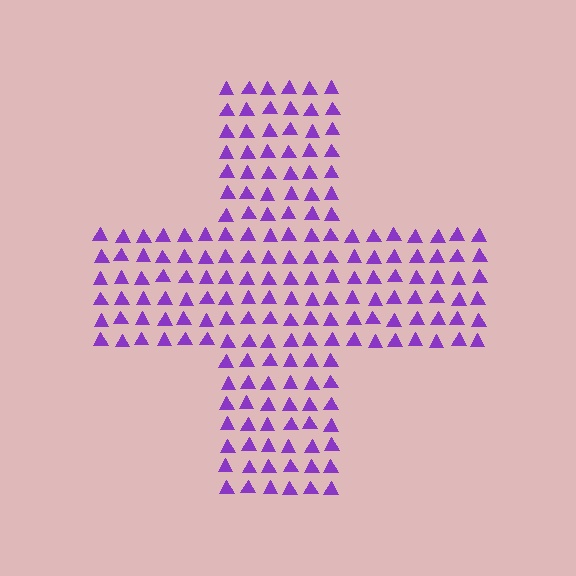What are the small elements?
The small elements are triangles.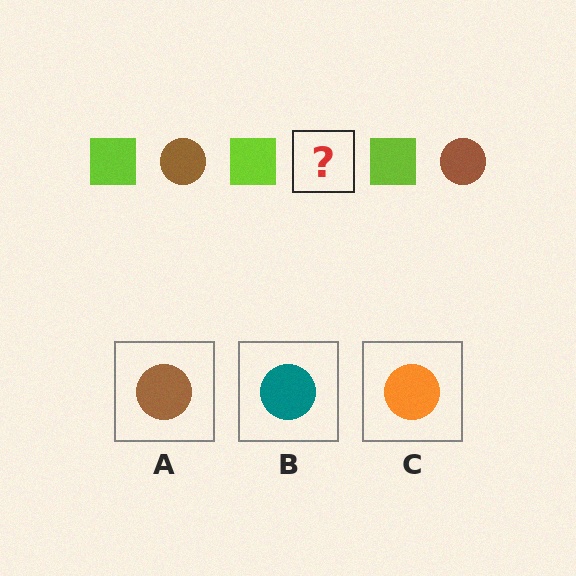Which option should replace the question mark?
Option A.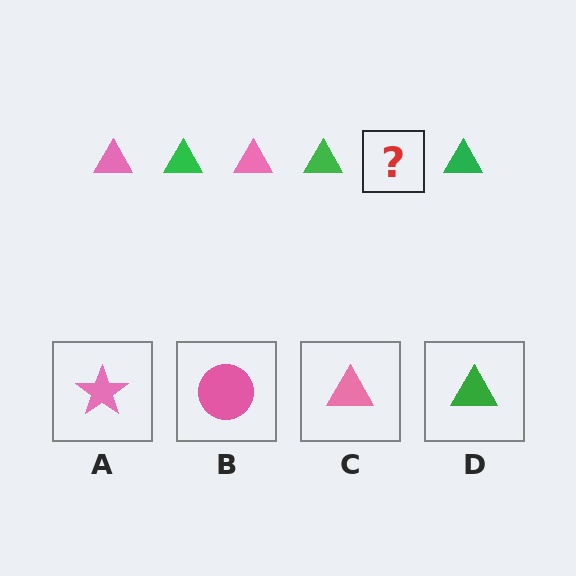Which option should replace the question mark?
Option C.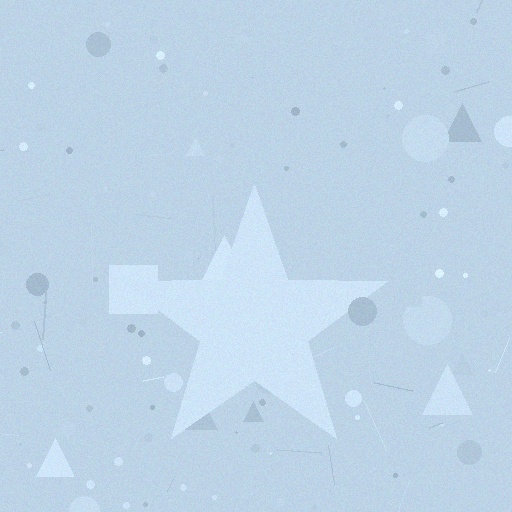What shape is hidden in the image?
A star is hidden in the image.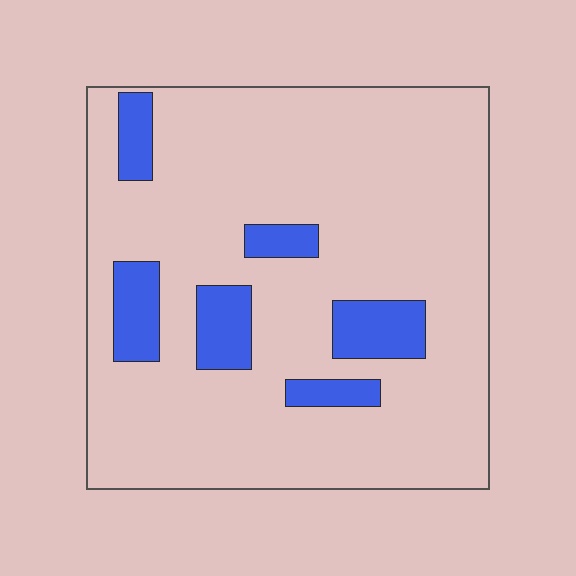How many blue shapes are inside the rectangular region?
6.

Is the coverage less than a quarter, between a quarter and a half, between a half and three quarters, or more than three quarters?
Less than a quarter.